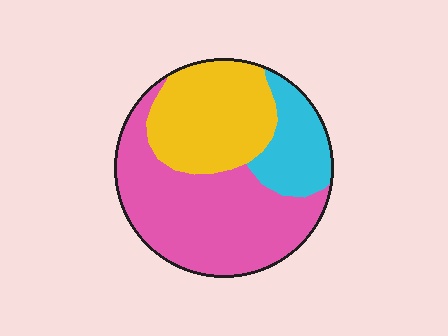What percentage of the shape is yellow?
Yellow covers around 30% of the shape.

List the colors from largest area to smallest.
From largest to smallest: pink, yellow, cyan.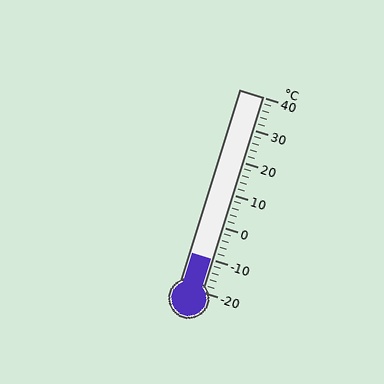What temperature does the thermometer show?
The thermometer shows approximately -10°C.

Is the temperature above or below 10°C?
The temperature is below 10°C.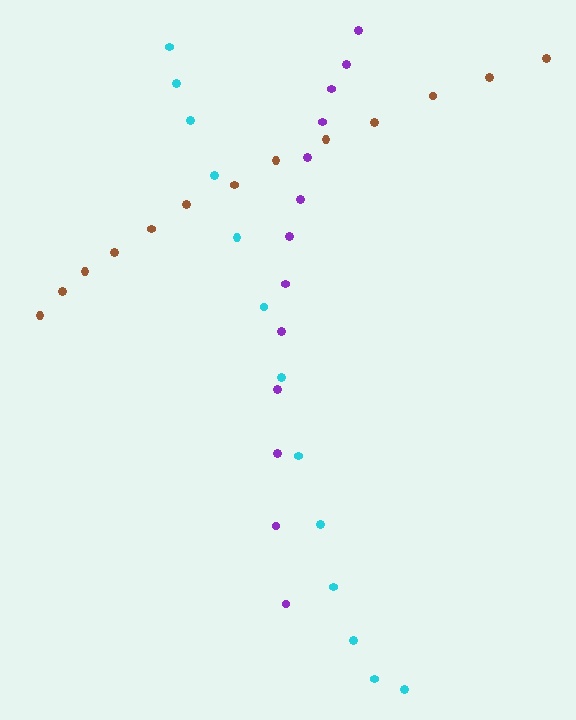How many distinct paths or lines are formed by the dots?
There are 3 distinct paths.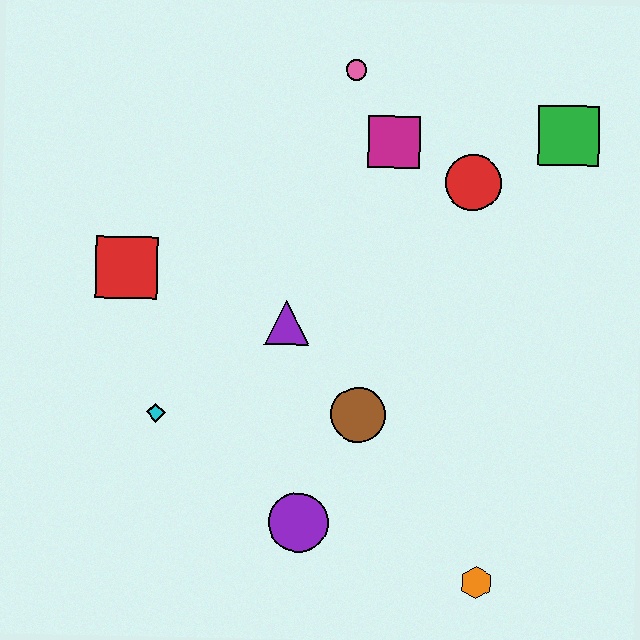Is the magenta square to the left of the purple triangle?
No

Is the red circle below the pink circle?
Yes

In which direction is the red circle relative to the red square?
The red circle is to the right of the red square.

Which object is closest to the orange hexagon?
The purple circle is closest to the orange hexagon.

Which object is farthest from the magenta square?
The orange hexagon is farthest from the magenta square.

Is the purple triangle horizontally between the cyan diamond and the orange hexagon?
Yes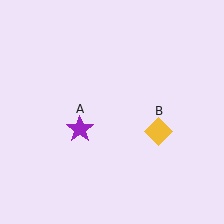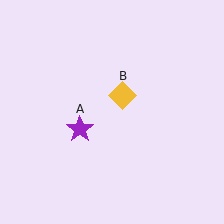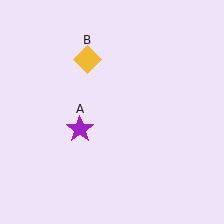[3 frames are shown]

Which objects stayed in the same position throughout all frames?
Purple star (object A) remained stationary.